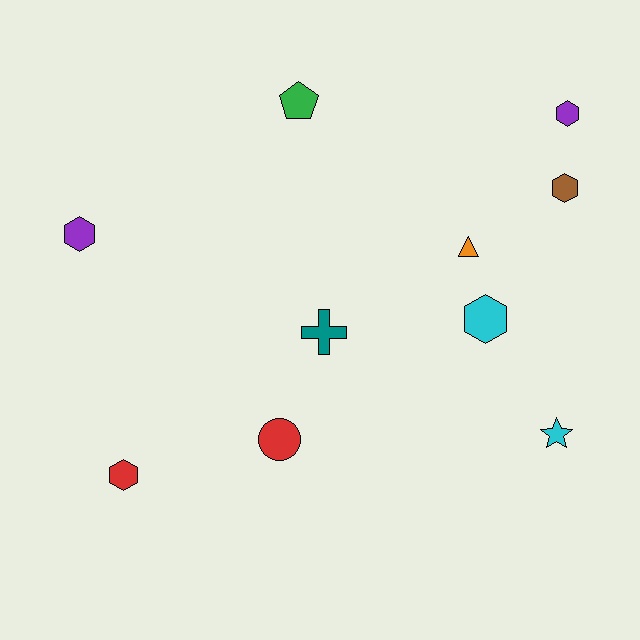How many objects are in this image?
There are 10 objects.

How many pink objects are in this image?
There are no pink objects.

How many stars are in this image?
There is 1 star.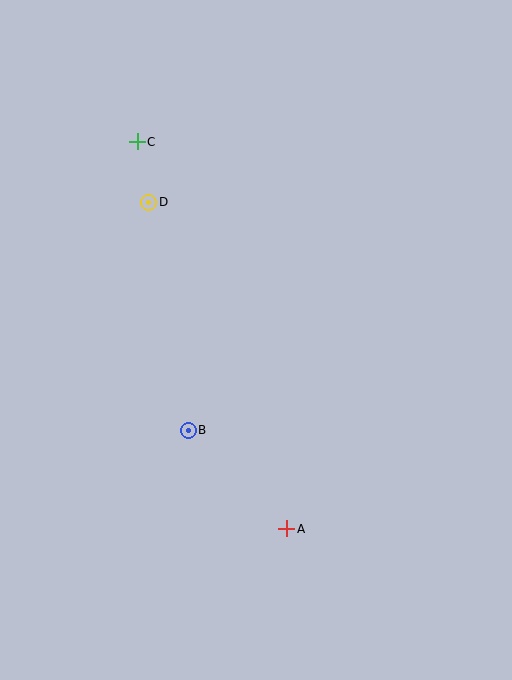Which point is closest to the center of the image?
Point B at (188, 430) is closest to the center.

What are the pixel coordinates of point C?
Point C is at (137, 142).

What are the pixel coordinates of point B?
Point B is at (188, 430).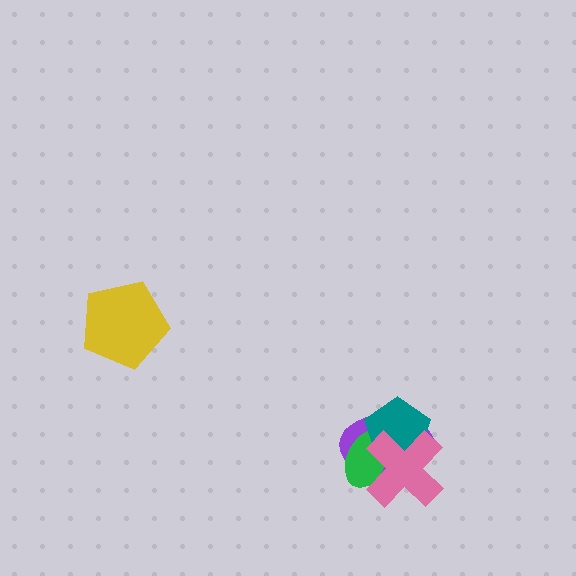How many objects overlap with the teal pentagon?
3 objects overlap with the teal pentagon.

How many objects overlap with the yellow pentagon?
0 objects overlap with the yellow pentagon.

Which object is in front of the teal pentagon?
The pink cross is in front of the teal pentagon.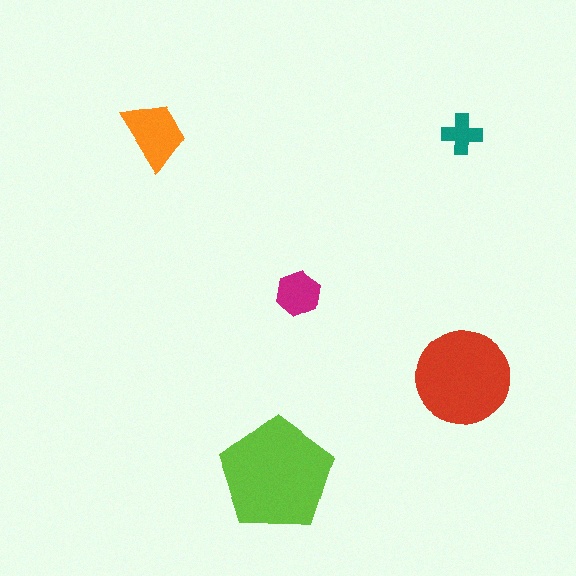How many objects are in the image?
There are 5 objects in the image.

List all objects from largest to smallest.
The lime pentagon, the red circle, the orange trapezoid, the magenta hexagon, the teal cross.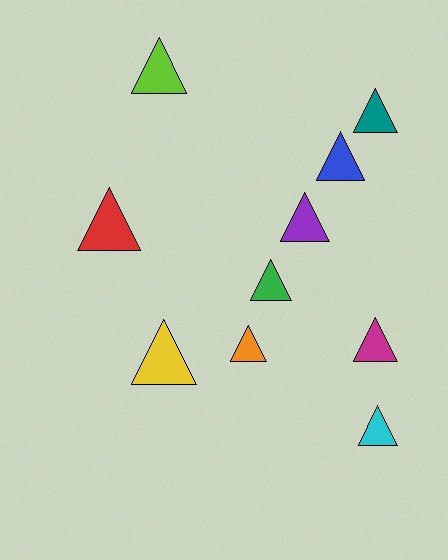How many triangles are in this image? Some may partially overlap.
There are 10 triangles.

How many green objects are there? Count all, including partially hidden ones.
There is 1 green object.